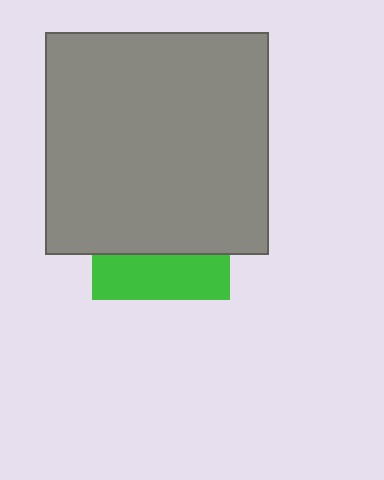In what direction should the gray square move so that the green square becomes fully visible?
The gray square should move up. That is the shortest direction to clear the overlap and leave the green square fully visible.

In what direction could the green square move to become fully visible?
The green square could move down. That would shift it out from behind the gray square entirely.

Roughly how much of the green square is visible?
A small part of it is visible (roughly 32%).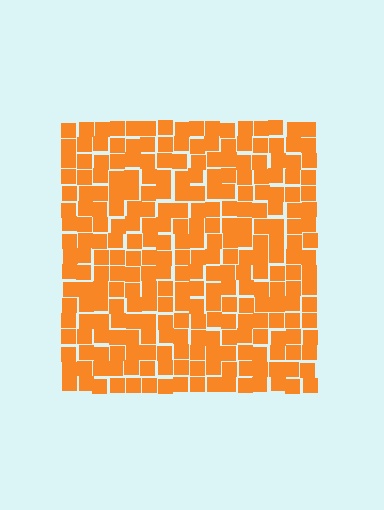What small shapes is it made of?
It is made of small squares.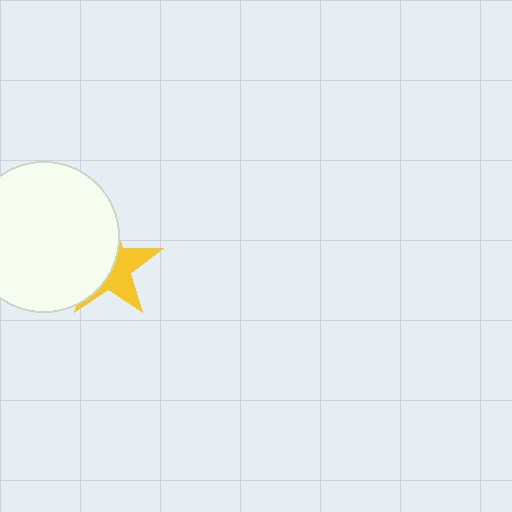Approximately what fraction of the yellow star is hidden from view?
Roughly 56% of the yellow star is hidden behind the white circle.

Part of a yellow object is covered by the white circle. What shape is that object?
It is a star.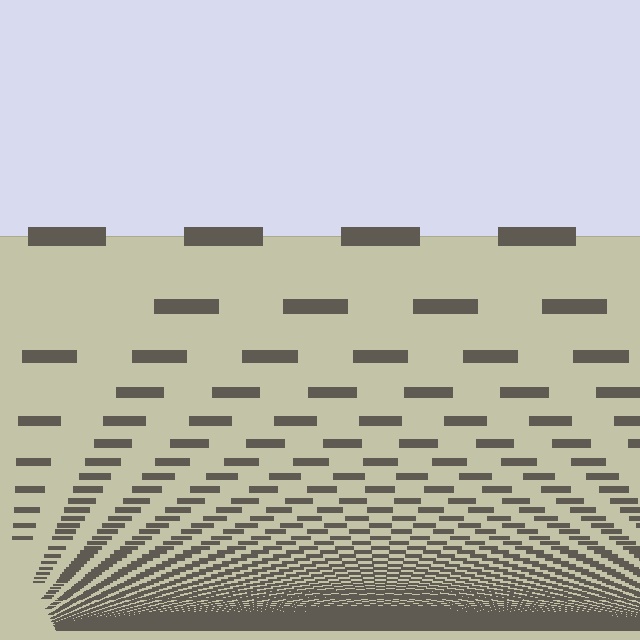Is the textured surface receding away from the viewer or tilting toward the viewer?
The surface appears to tilt toward the viewer. Texture elements get larger and sparser toward the top.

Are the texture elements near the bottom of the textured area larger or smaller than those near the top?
Smaller. The gradient is inverted — elements near the bottom are smaller and denser.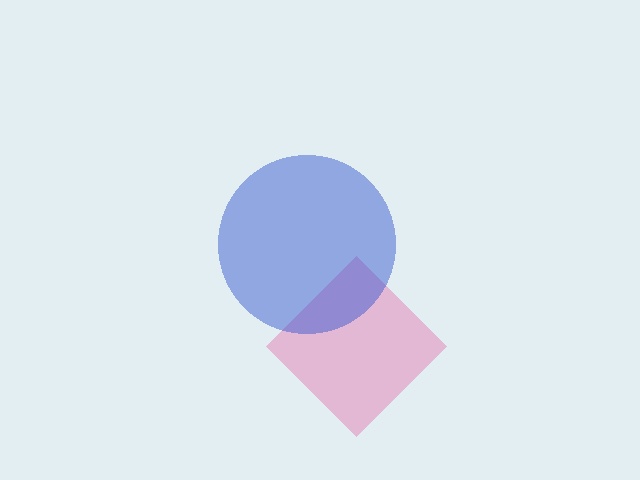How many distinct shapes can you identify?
There are 2 distinct shapes: a pink diamond, a blue circle.